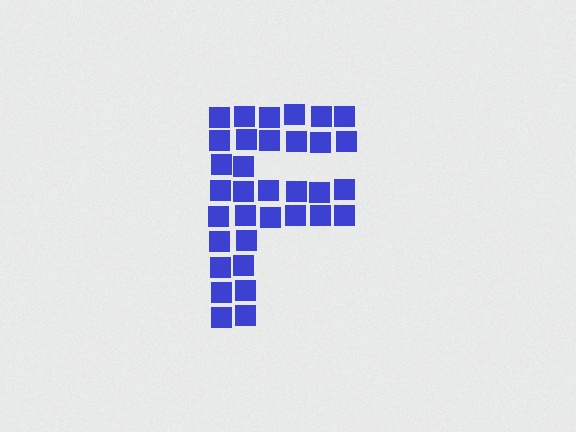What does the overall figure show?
The overall figure shows the letter F.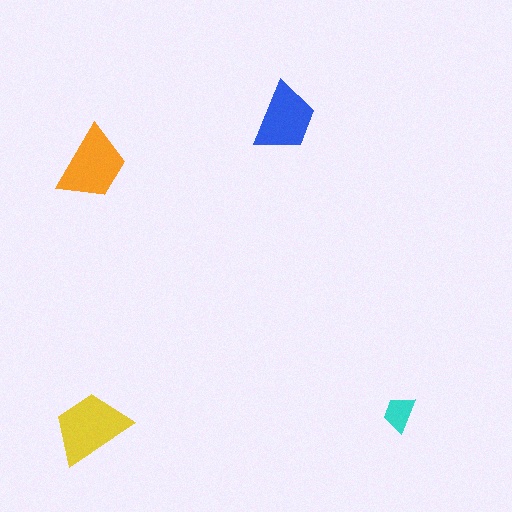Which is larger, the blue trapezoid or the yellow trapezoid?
The yellow one.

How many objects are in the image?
There are 4 objects in the image.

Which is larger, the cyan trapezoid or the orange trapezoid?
The orange one.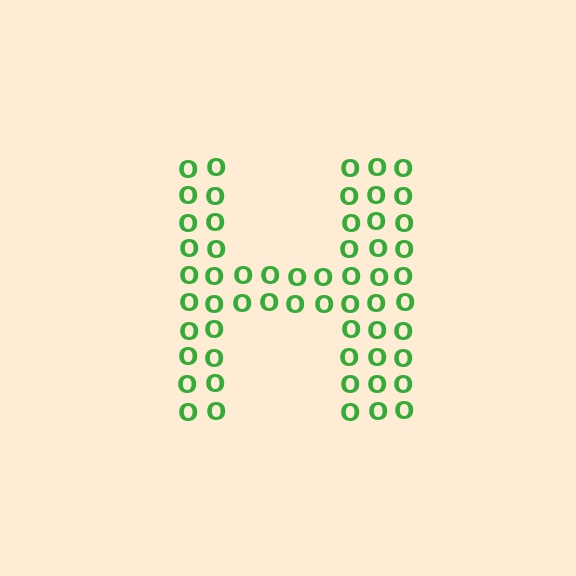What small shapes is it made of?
It is made of small letter O's.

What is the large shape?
The large shape is the letter H.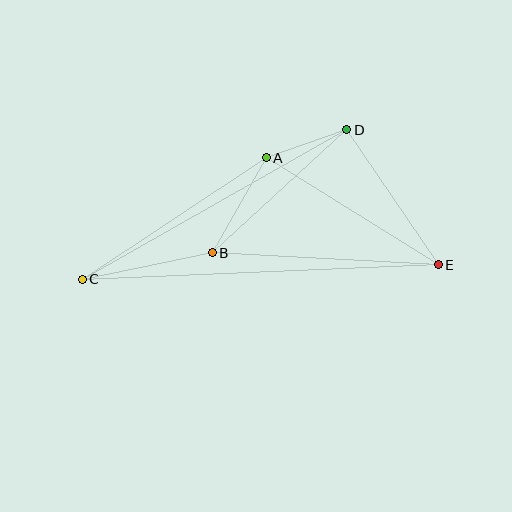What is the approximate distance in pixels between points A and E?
The distance between A and E is approximately 203 pixels.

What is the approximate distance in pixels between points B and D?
The distance between B and D is approximately 182 pixels.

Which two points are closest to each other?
Points A and D are closest to each other.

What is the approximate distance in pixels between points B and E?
The distance between B and E is approximately 227 pixels.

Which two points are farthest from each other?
Points C and E are farthest from each other.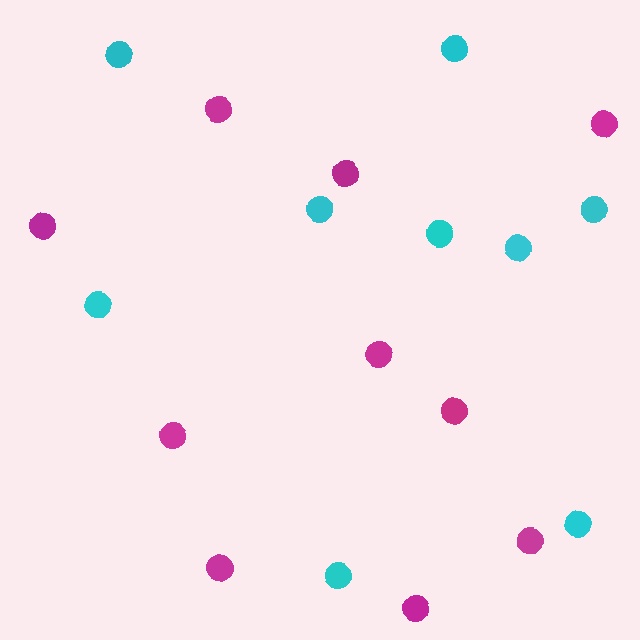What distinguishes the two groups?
There are 2 groups: one group of cyan circles (9) and one group of magenta circles (10).